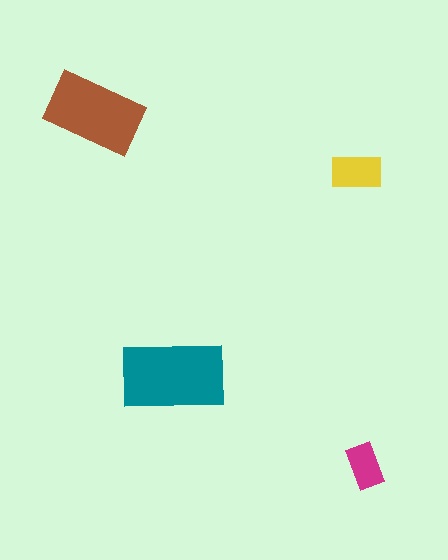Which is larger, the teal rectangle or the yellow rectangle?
The teal one.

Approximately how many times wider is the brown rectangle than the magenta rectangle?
About 2 times wider.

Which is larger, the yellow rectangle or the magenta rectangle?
The yellow one.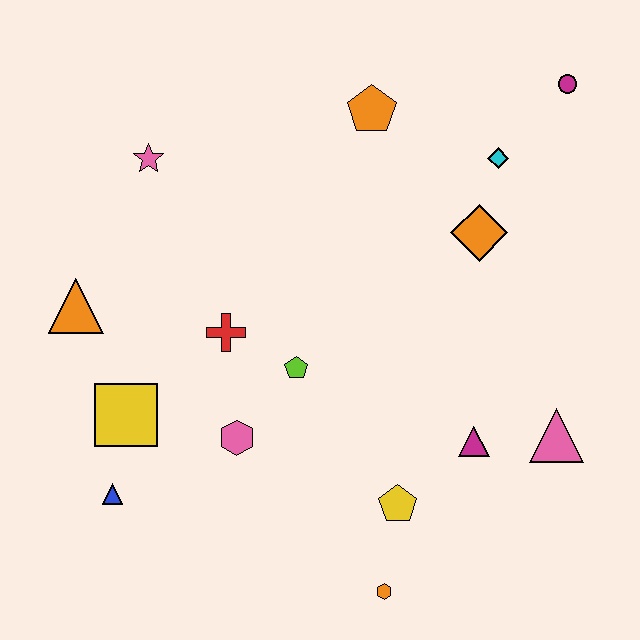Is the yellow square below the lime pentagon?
Yes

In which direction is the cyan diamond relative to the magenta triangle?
The cyan diamond is above the magenta triangle.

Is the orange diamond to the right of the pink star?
Yes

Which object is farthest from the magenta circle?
The blue triangle is farthest from the magenta circle.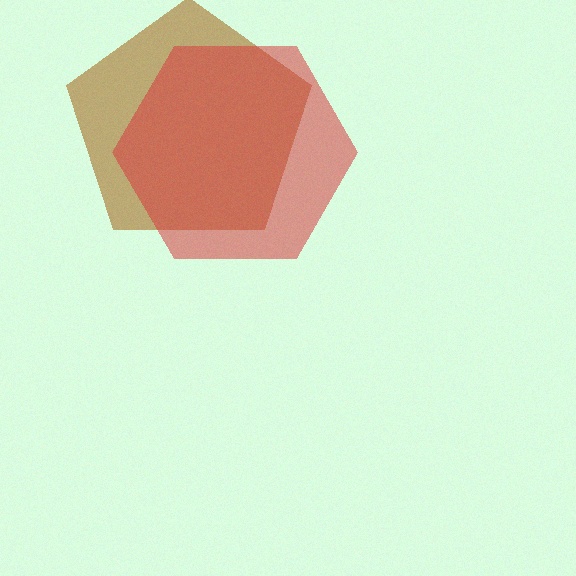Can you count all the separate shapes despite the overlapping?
Yes, there are 2 separate shapes.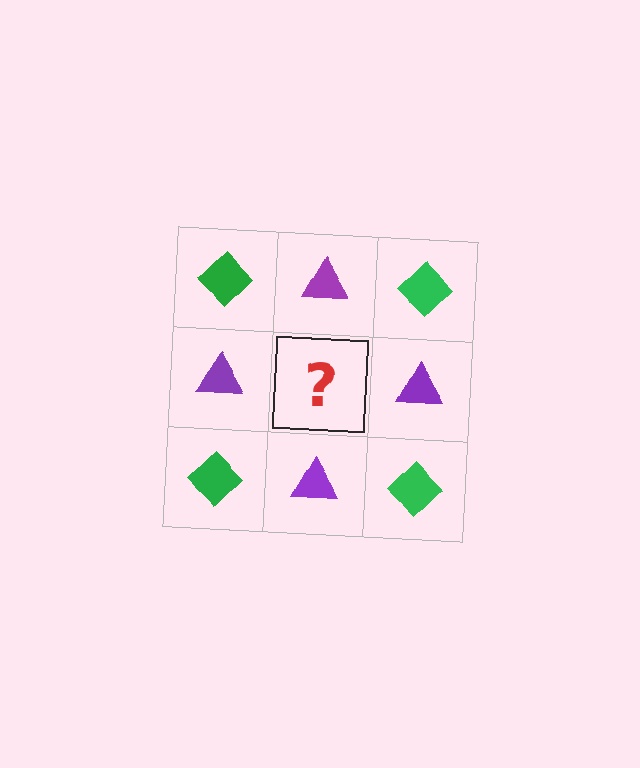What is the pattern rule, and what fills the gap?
The rule is that it alternates green diamond and purple triangle in a checkerboard pattern. The gap should be filled with a green diamond.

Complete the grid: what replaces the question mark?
The question mark should be replaced with a green diamond.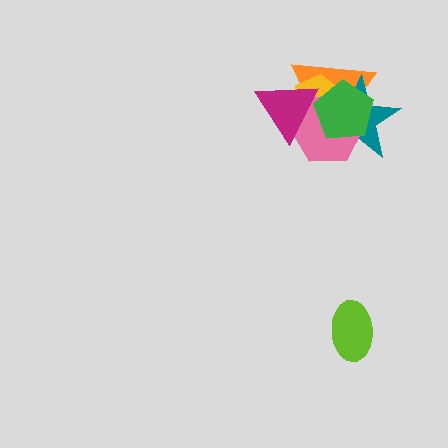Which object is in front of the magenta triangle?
The green pentagon is in front of the magenta triangle.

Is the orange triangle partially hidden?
Yes, it is partially covered by another shape.